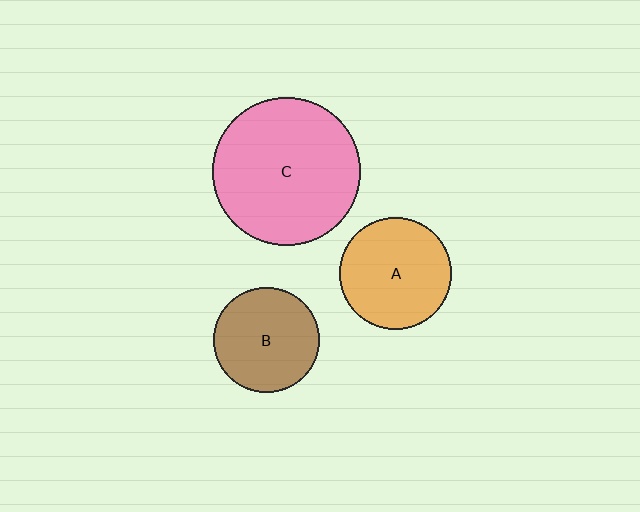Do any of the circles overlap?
No, none of the circles overlap.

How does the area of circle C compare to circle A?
Approximately 1.7 times.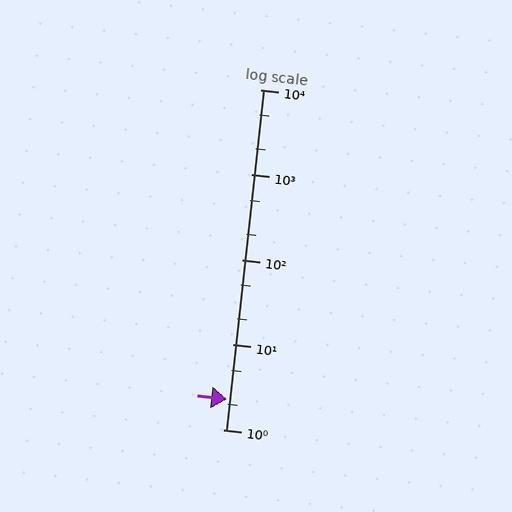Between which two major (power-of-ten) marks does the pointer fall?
The pointer is between 1 and 10.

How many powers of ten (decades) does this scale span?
The scale spans 4 decades, from 1 to 10000.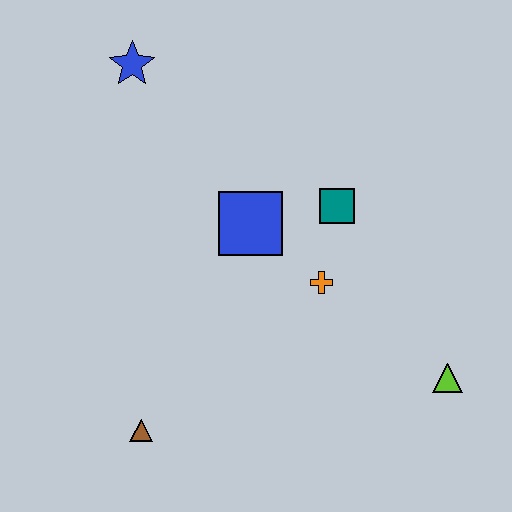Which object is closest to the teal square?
The orange cross is closest to the teal square.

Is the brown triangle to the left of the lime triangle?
Yes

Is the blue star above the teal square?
Yes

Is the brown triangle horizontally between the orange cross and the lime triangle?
No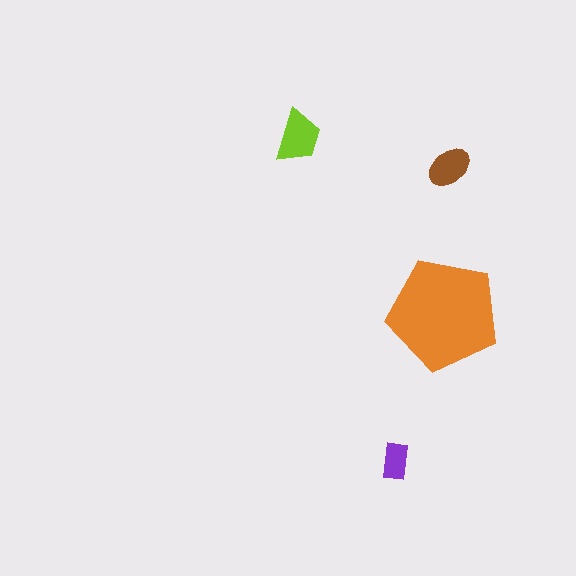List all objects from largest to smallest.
The orange pentagon, the lime trapezoid, the brown ellipse, the purple rectangle.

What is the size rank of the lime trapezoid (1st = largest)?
2nd.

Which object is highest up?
The lime trapezoid is topmost.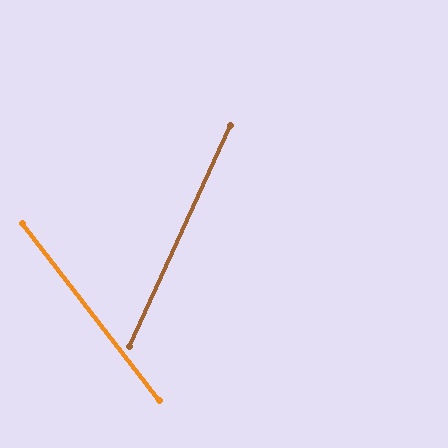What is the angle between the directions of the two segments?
Approximately 62 degrees.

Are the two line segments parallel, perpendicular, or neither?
Neither parallel nor perpendicular — they differ by about 62°.